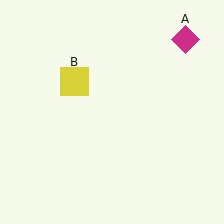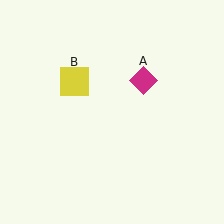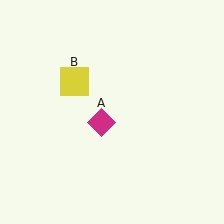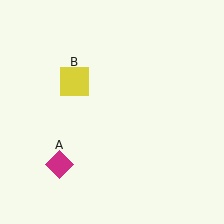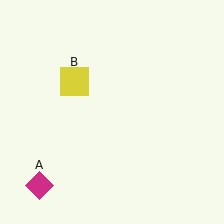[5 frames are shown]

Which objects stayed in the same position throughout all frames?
Yellow square (object B) remained stationary.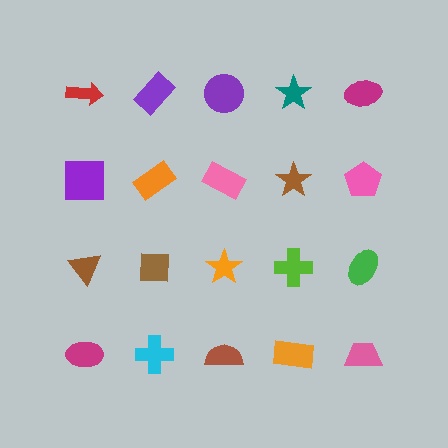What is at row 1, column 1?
A red arrow.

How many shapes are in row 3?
5 shapes.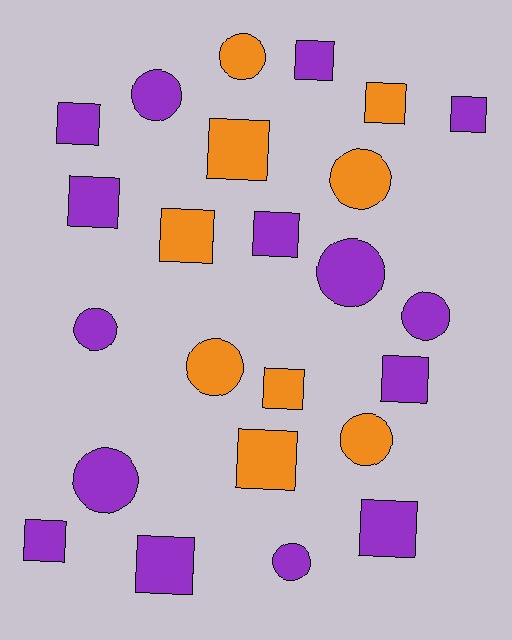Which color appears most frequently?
Purple, with 15 objects.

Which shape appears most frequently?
Square, with 14 objects.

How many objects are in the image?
There are 24 objects.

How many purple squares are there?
There are 9 purple squares.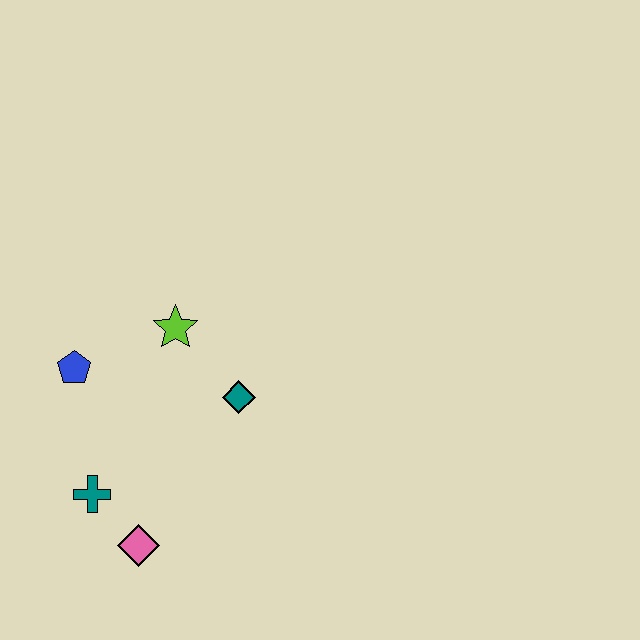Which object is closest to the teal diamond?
The lime star is closest to the teal diamond.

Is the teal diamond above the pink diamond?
Yes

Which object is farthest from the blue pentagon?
The pink diamond is farthest from the blue pentagon.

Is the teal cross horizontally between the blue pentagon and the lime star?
Yes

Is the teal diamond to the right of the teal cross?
Yes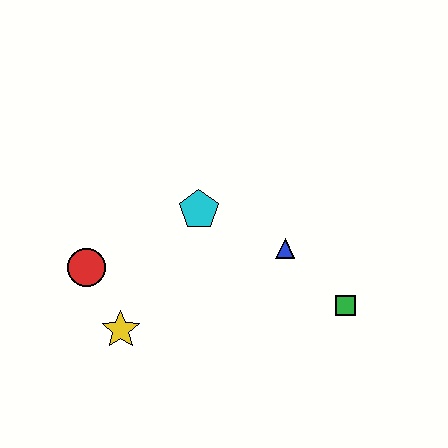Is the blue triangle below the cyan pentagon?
Yes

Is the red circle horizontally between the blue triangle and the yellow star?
No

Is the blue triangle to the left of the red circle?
No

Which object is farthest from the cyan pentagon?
The green square is farthest from the cyan pentagon.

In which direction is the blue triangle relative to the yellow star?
The blue triangle is to the right of the yellow star.